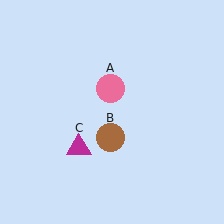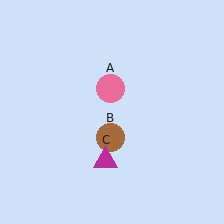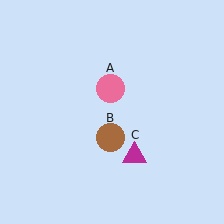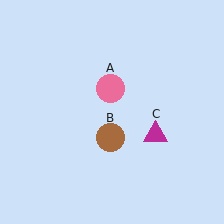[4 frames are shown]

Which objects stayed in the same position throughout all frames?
Pink circle (object A) and brown circle (object B) remained stationary.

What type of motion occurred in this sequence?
The magenta triangle (object C) rotated counterclockwise around the center of the scene.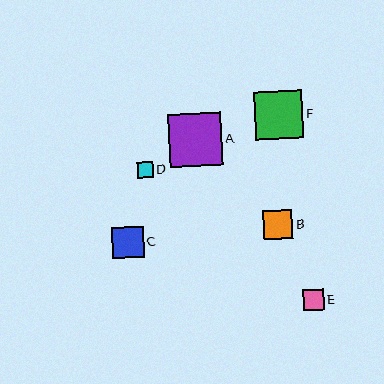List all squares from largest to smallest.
From largest to smallest: A, F, C, B, E, D.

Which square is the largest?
Square A is the largest with a size of approximately 54 pixels.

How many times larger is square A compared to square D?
Square A is approximately 3.5 times the size of square D.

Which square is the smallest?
Square D is the smallest with a size of approximately 15 pixels.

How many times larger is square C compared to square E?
Square C is approximately 1.5 times the size of square E.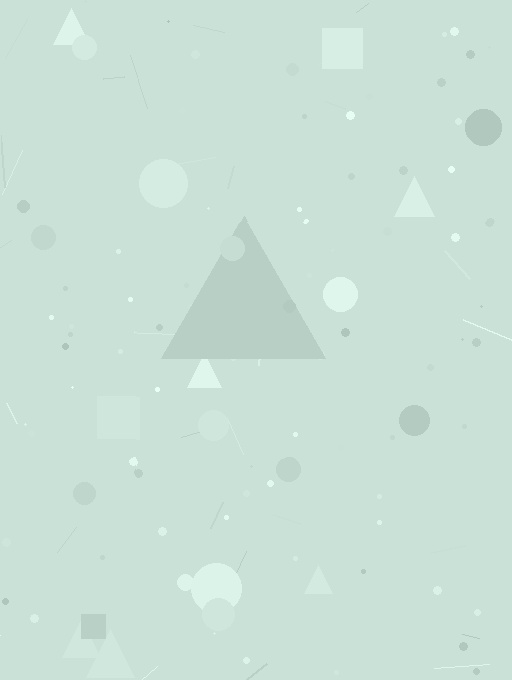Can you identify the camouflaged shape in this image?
The camouflaged shape is a triangle.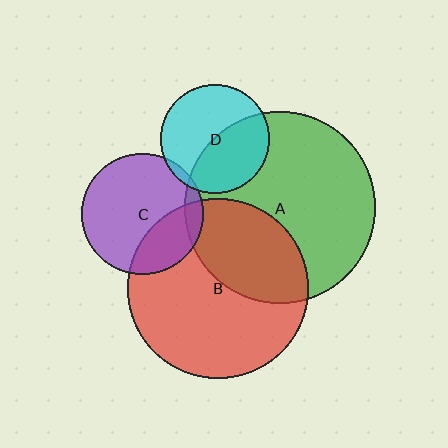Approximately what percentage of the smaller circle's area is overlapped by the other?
Approximately 30%.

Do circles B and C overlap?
Yes.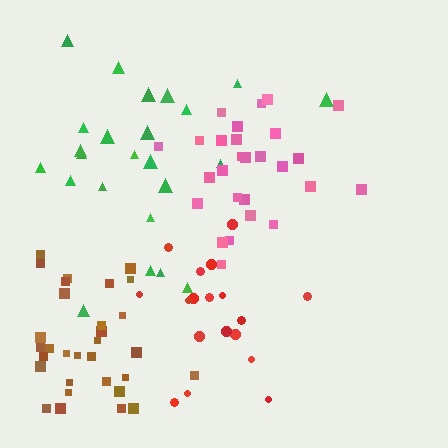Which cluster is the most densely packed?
Brown.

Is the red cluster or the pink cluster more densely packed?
Pink.